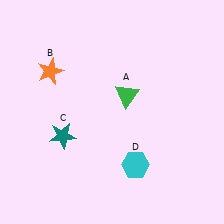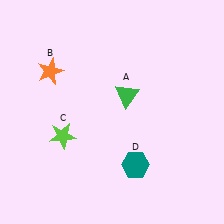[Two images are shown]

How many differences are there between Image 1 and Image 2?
There are 2 differences between the two images.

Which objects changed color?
C changed from teal to lime. D changed from cyan to teal.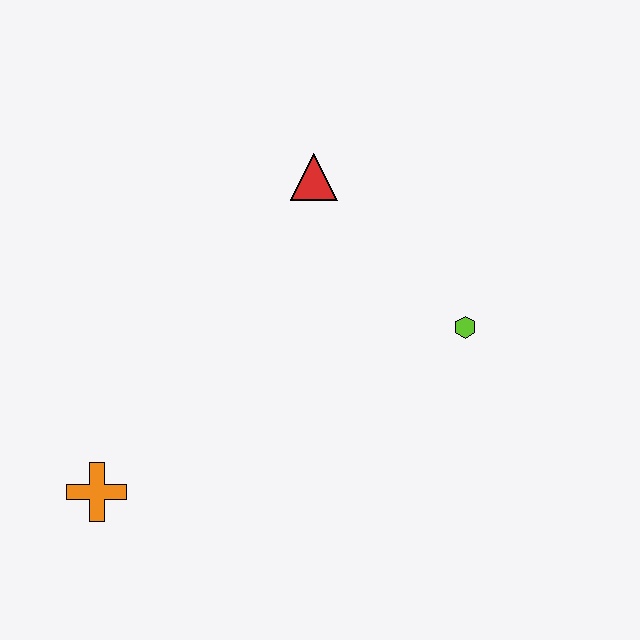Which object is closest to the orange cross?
The red triangle is closest to the orange cross.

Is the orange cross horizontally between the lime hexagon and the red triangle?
No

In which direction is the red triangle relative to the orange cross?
The red triangle is above the orange cross.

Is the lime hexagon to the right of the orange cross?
Yes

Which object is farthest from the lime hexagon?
The orange cross is farthest from the lime hexagon.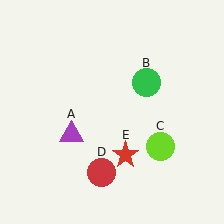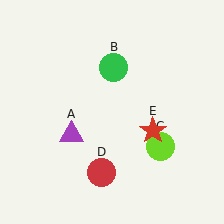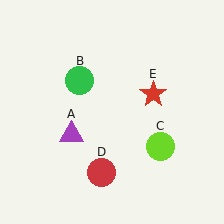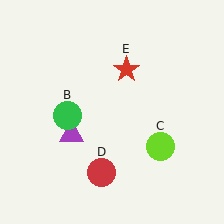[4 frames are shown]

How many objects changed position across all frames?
2 objects changed position: green circle (object B), red star (object E).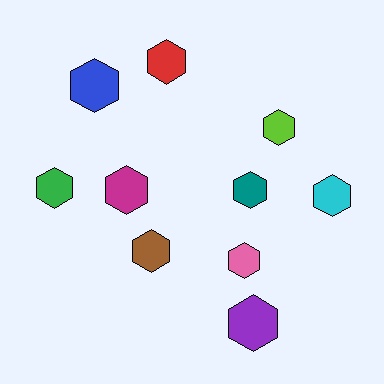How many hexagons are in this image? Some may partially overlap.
There are 10 hexagons.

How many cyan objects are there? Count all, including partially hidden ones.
There is 1 cyan object.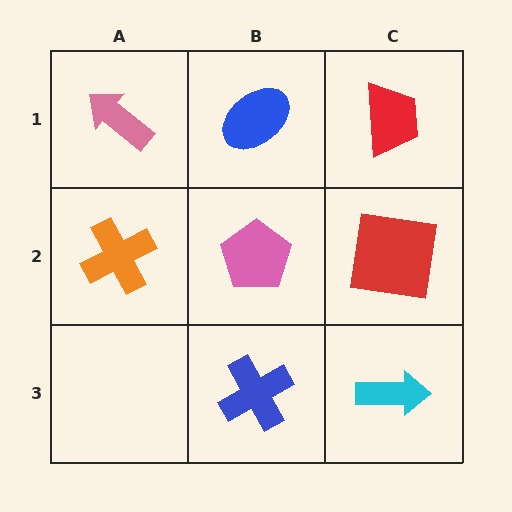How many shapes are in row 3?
2 shapes.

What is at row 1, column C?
A red trapezoid.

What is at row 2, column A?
An orange cross.